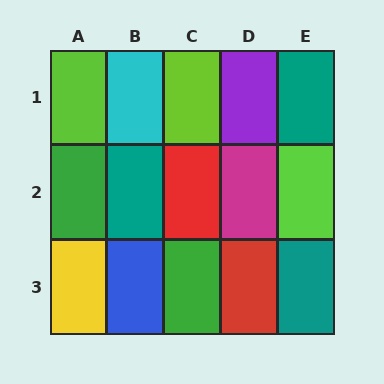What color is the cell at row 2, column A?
Green.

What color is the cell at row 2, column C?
Red.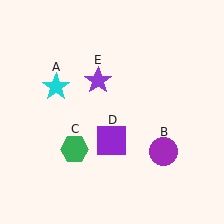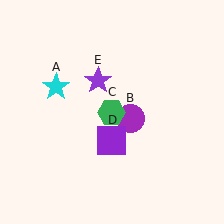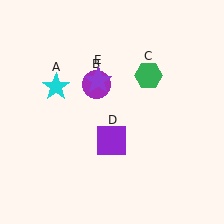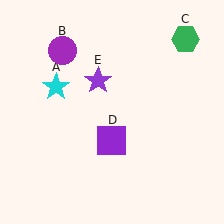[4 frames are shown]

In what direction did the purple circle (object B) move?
The purple circle (object B) moved up and to the left.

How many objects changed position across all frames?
2 objects changed position: purple circle (object B), green hexagon (object C).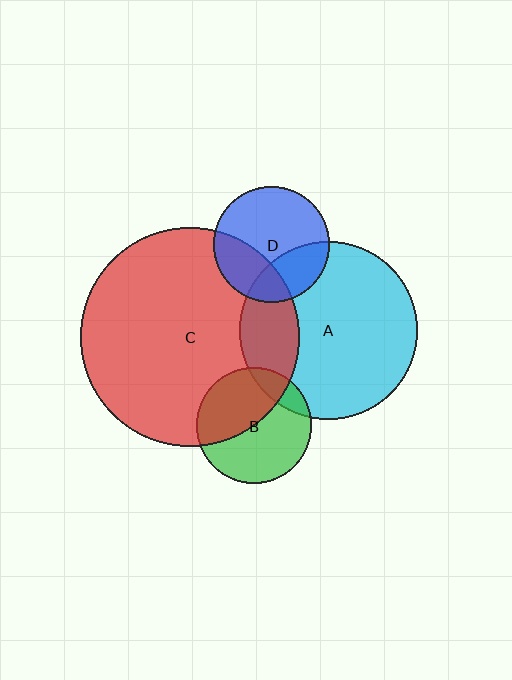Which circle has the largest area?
Circle C (red).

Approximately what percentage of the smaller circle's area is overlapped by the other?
Approximately 30%.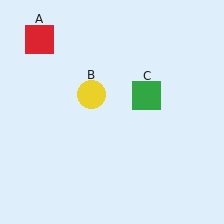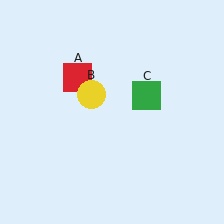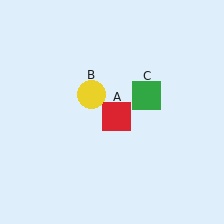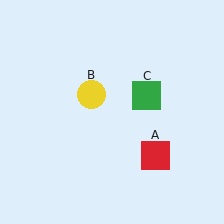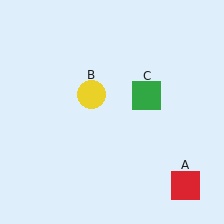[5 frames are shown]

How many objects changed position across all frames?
1 object changed position: red square (object A).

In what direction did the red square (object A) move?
The red square (object A) moved down and to the right.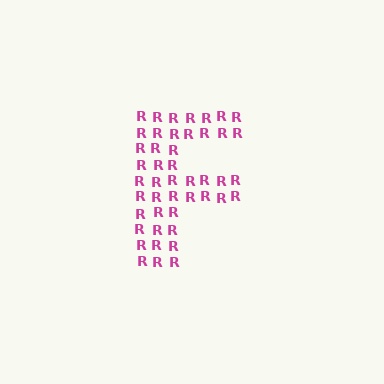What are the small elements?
The small elements are letter R's.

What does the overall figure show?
The overall figure shows the letter F.